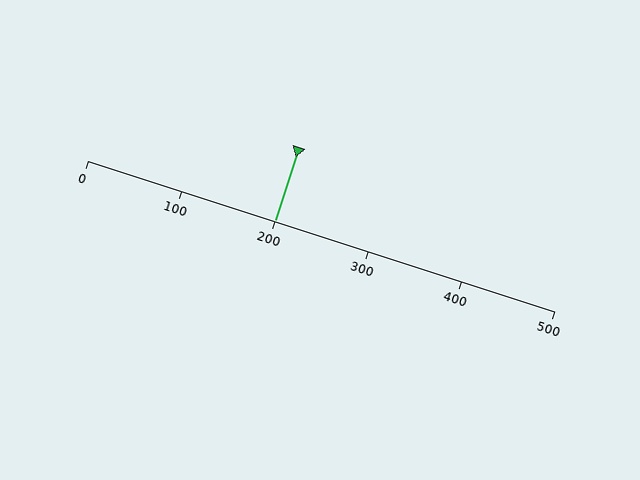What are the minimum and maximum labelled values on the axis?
The axis runs from 0 to 500.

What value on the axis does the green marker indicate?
The marker indicates approximately 200.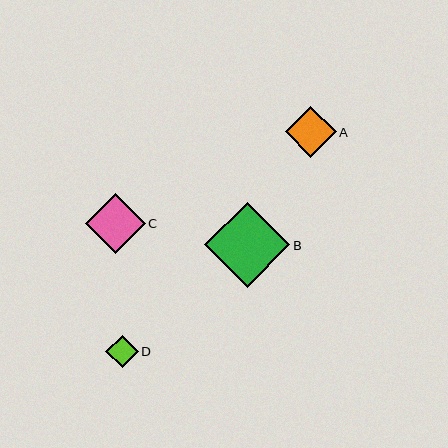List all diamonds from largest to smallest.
From largest to smallest: B, C, A, D.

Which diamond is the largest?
Diamond B is the largest with a size of approximately 85 pixels.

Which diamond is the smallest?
Diamond D is the smallest with a size of approximately 33 pixels.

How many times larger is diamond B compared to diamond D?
Diamond B is approximately 2.6 times the size of diamond D.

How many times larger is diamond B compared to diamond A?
Diamond B is approximately 1.7 times the size of diamond A.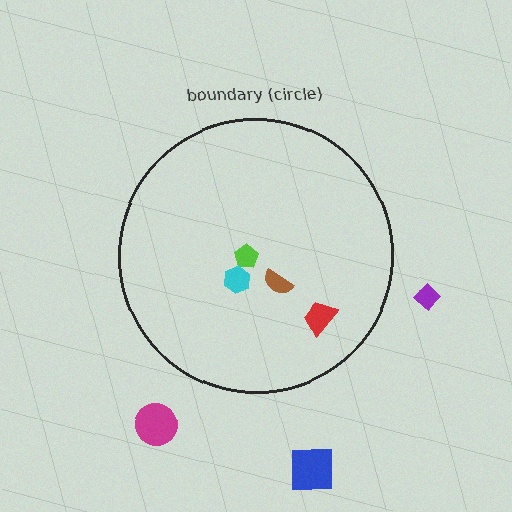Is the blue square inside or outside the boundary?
Outside.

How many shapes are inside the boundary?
4 inside, 3 outside.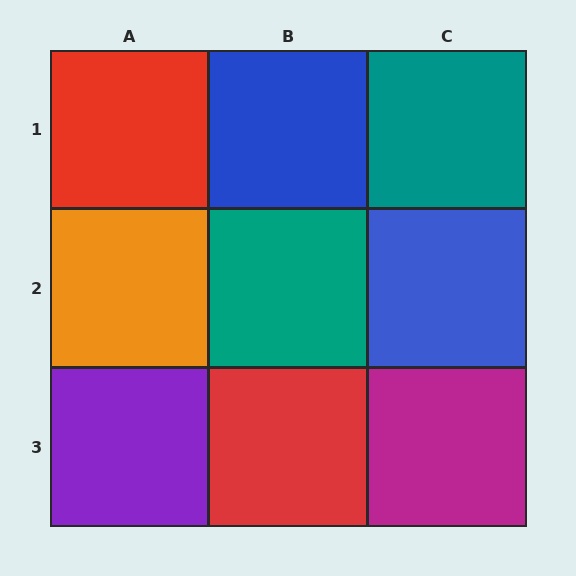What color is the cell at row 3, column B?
Red.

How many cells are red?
2 cells are red.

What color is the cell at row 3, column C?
Magenta.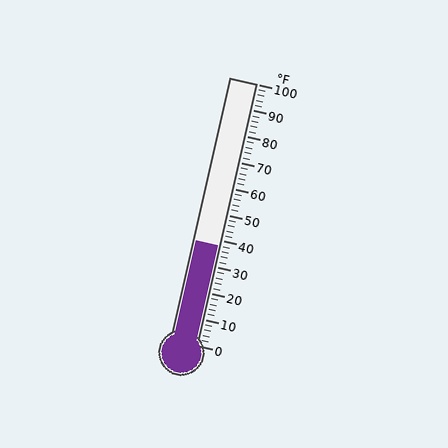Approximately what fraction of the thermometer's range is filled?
The thermometer is filled to approximately 40% of its range.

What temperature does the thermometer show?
The thermometer shows approximately 38°F.